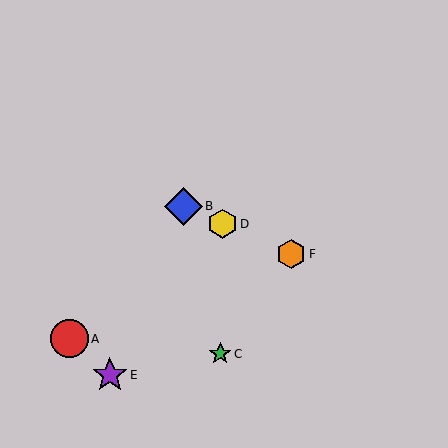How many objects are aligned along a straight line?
3 objects (B, D, F) are aligned along a straight line.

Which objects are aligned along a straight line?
Objects B, D, F are aligned along a straight line.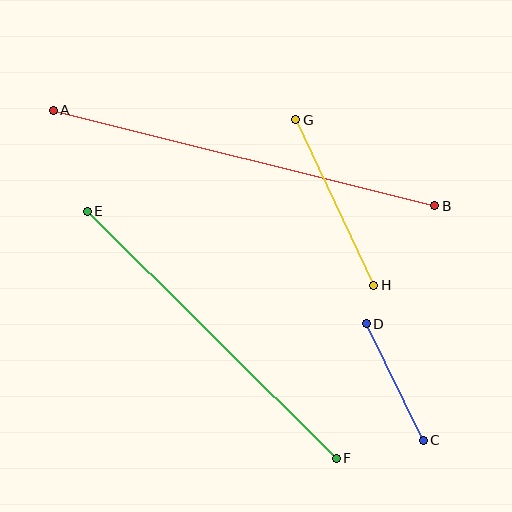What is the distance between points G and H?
The distance is approximately 183 pixels.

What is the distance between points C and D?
The distance is approximately 130 pixels.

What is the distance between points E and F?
The distance is approximately 351 pixels.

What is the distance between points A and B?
The distance is approximately 393 pixels.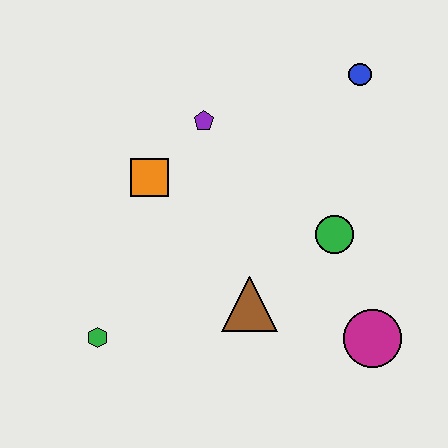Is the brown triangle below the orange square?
Yes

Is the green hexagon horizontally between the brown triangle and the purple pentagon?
No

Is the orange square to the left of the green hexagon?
No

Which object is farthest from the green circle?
The green hexagon is farthest from the green circle.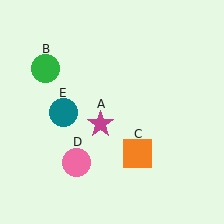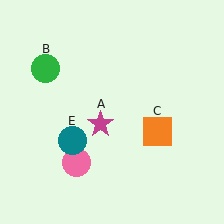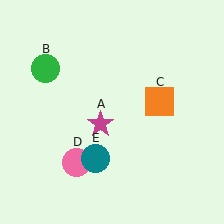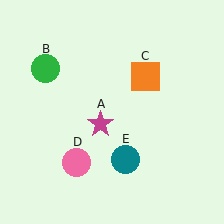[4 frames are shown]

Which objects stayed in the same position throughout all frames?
Magenta star (object A) and green circle (object B) and pink circle (object D) remained stationary.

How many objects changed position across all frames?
2 objects changed position: orange square (object C), teal circle (object E).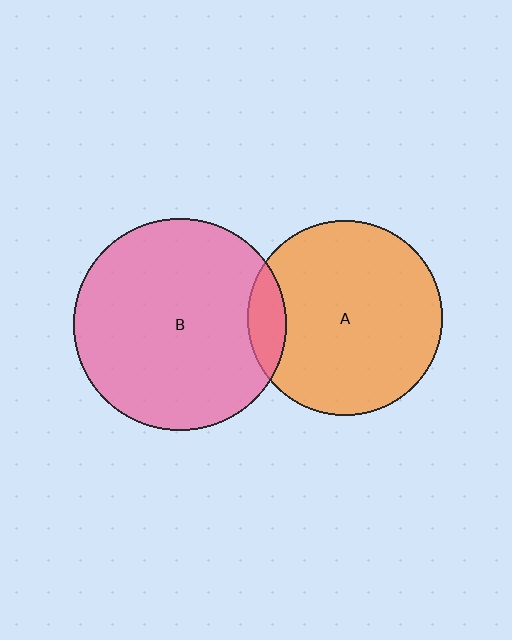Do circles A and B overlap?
Yes.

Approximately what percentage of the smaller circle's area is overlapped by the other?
Approximately 10%.